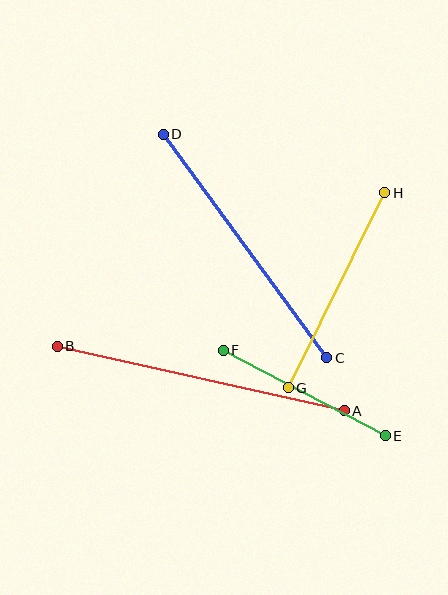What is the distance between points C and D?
The distance is approximately 277 pixels.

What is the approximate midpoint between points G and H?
The midpoint is at approximately (336, 290) pixels.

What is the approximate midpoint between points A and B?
The midpoint is at approximately (201, 379) pixels.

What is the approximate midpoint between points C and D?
The midpoint is at approximately (245, 246) pixels.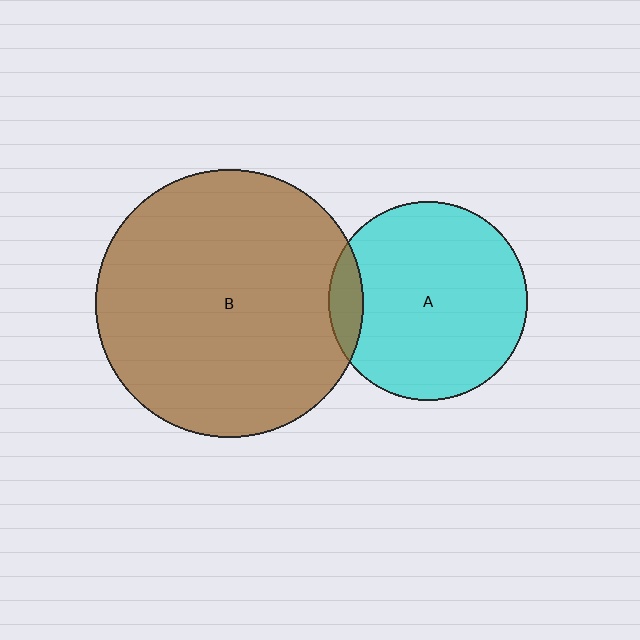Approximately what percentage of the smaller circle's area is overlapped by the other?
Approximately 10%.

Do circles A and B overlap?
Yes.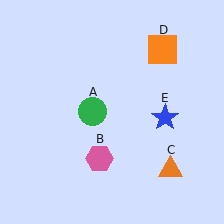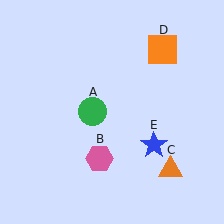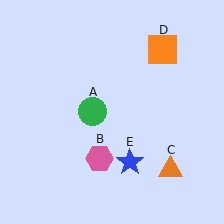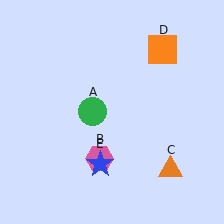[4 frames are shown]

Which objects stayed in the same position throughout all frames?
Green circle (object A) and pink hexagon (object B) and orange triangle (object C) and orange square (object D) remained stationary.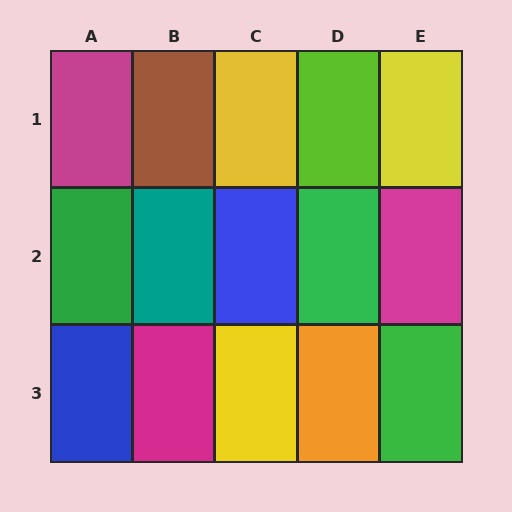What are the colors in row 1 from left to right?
Magenta, brown, yellow, lime, yellow.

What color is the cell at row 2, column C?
Blue.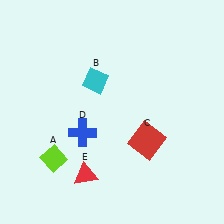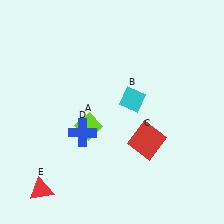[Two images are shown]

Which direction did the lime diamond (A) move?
The lime diamond (A) moved right.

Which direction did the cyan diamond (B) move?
The cyan diamond (B) moved right.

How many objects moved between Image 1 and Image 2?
3 objects moved between the two images.